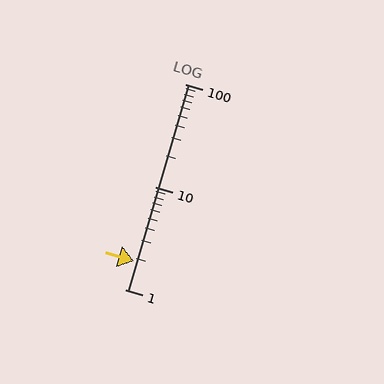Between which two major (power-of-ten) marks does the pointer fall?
The pointer is between 1 and 10.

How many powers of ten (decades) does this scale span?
The scale spans 2 decades, from 1 to 100.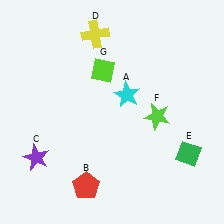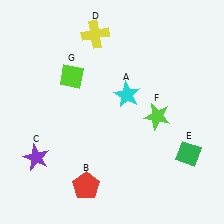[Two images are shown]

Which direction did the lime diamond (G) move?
The lime diamond (G) moved left.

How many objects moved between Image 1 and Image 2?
1 object moved between the two images.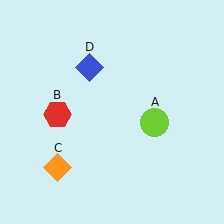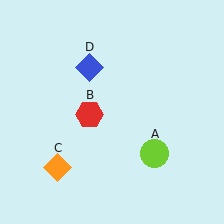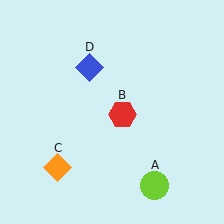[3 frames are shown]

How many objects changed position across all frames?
2 objects changed position: lime circle (object A), red hexagon (object B).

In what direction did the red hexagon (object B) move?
The red hexagon (object B) moved right.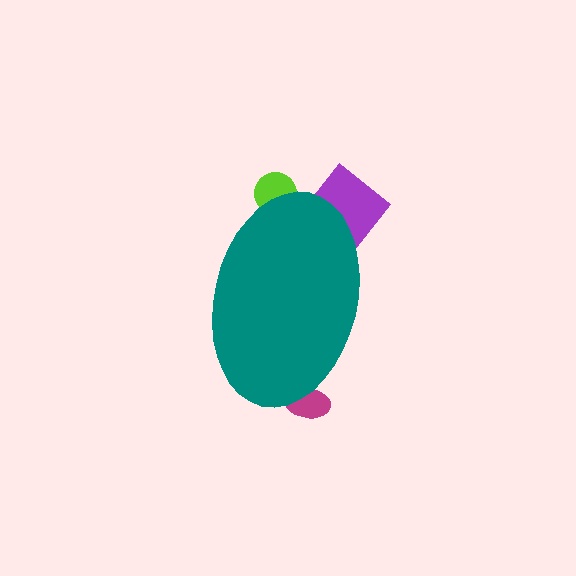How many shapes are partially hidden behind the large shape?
3 shapes are partially hidden.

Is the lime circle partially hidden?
Yes, the lime circle is partially hidden behind the teal ellipse.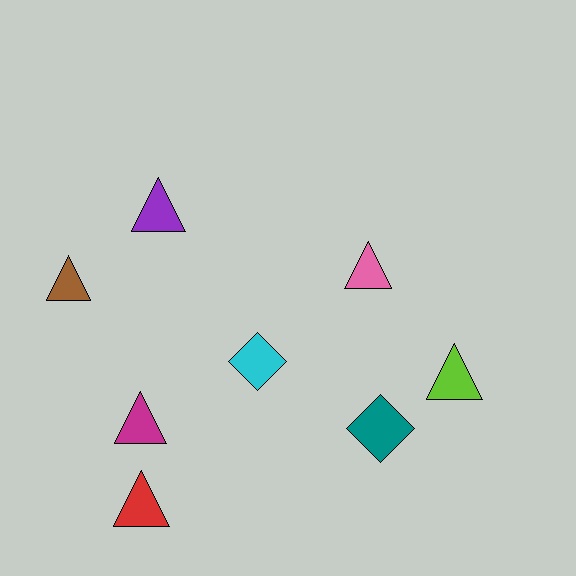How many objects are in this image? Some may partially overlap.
There are 8 objects.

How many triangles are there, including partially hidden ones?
There are 6 triangles.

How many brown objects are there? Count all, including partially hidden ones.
There is 1 brown object.